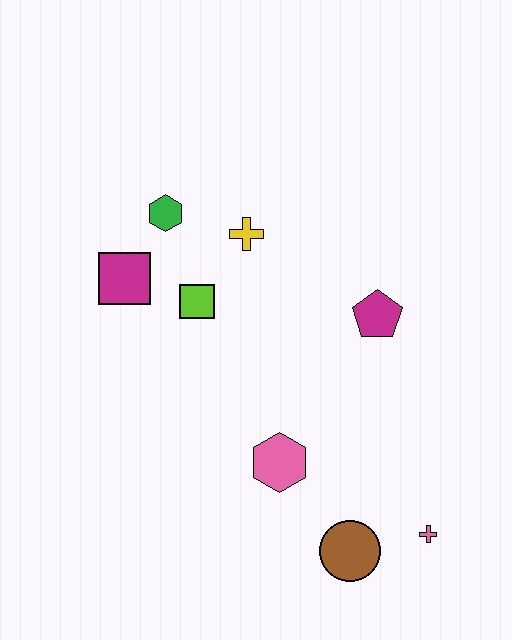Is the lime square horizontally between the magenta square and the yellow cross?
Yes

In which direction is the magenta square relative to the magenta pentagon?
The magenta square is to the left of the magenta pentagon.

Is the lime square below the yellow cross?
Yes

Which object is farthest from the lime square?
The pink cross is farthest from the lime square.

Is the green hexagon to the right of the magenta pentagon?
No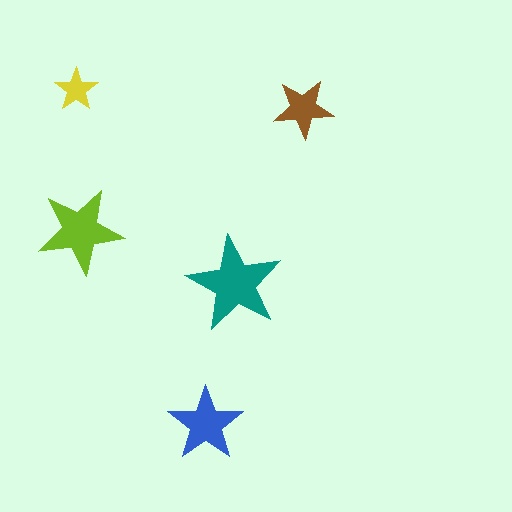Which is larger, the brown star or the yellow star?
The brown one.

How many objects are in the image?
There are 5 objects in the image.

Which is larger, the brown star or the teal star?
The teal one.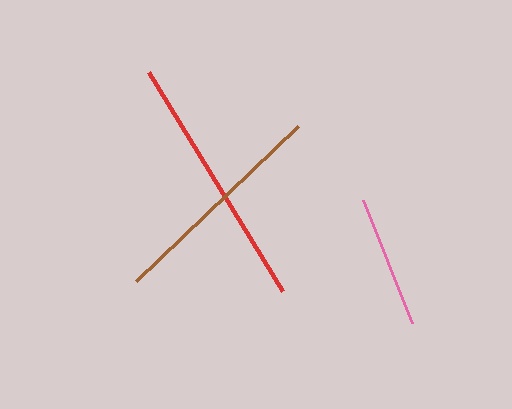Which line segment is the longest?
The red line is the longest at approximately 256 pixels.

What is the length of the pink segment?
The pink segment is approximately 132 pixels long.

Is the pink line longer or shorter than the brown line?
The brown line is longer than the pink line.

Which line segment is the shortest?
The pink line is the shortest at approximately 132 pixels.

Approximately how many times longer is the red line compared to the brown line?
The red line is approximately 1.1 times the length of the brown line.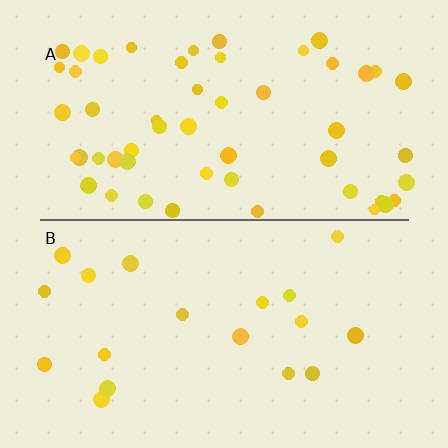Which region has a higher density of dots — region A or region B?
A (the top).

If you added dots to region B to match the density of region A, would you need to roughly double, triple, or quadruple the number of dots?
Approximately triple.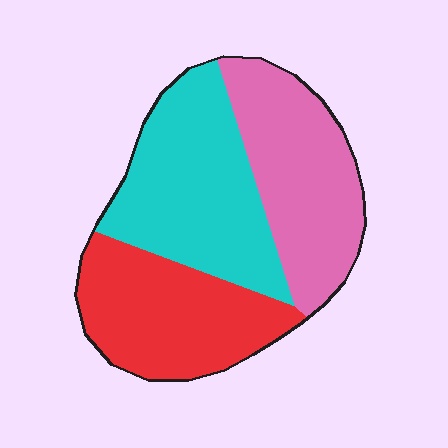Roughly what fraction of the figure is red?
Red covers around 30% of the figure.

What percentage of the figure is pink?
Pink takes up about one third (1/3) of the figure.